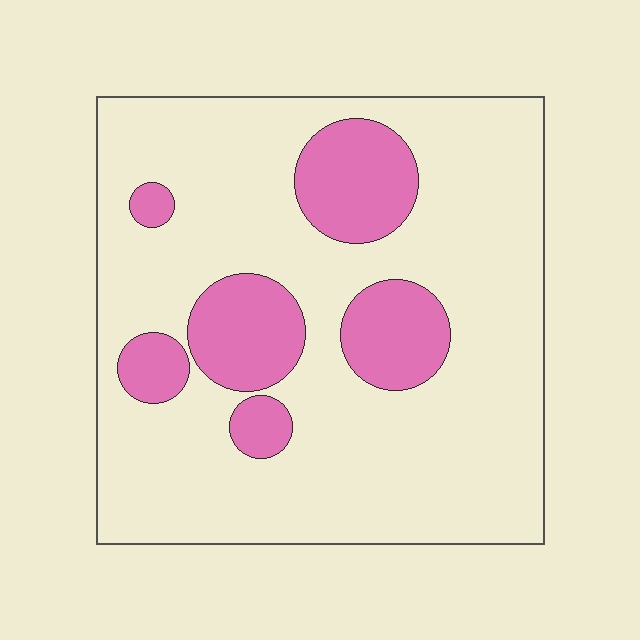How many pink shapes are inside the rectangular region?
6.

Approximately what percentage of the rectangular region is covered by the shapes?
Approximately 20%.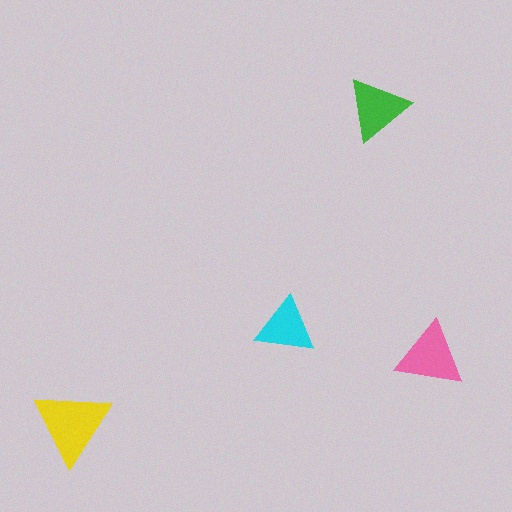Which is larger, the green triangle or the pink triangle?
The pink one.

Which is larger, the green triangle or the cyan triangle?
The green one.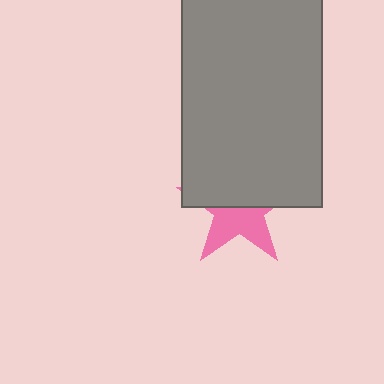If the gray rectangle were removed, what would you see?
You would see the complete pink star.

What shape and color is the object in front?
The object in front is a gray rectangle.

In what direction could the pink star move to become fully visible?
The pink star could move down. That would shift it out from behind the gray rectangle entirely.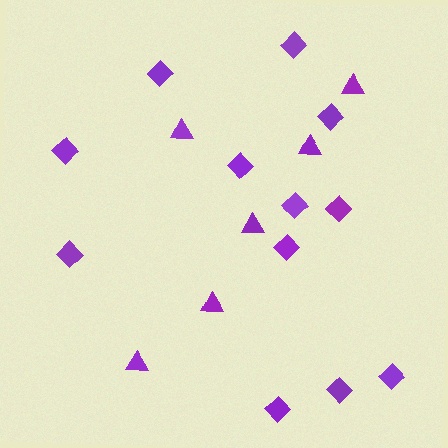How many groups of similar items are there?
There are 2 groups: one group of diamonds (12) and one group of triangles (6).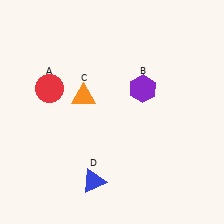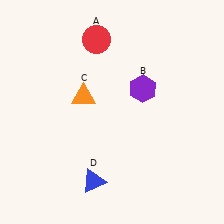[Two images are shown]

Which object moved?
The red circle (A) moved up.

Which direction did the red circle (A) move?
The red circle (A) moved up.